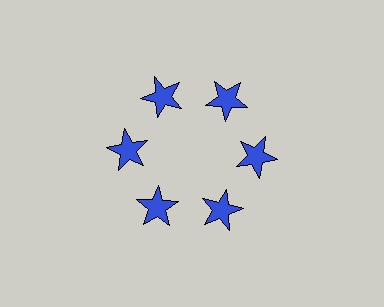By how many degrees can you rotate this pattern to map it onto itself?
The pattern maps onto itself every 60 degrees of rotation.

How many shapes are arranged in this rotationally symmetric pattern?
There are 6 shapes, arranged in 6 groups of 1.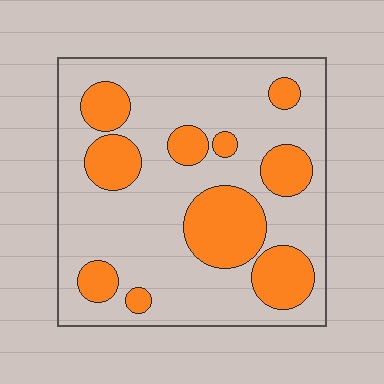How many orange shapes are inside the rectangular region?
10.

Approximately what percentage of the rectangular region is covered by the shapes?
Approximately 30%.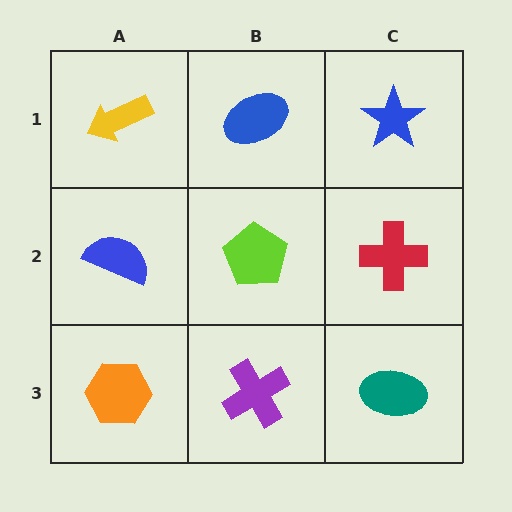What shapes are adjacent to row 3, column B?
A lime pentagon (row 2, column B), an orange hexagon (row 3, column A), a teal ellipse (row 3, column C).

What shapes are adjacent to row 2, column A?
A yellow arrow (row 1, column A), an orange hexagon (row 3, column A), a lime pentagon (row 2, column B).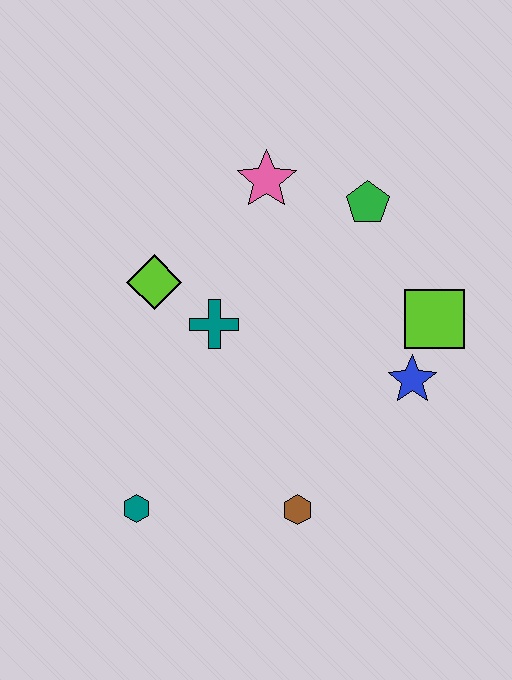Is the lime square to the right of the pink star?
Yes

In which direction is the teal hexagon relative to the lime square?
The teal hexagon is to the left of the lime square.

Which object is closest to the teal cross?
The lime diamond is closest to the teal cross.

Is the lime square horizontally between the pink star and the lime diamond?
No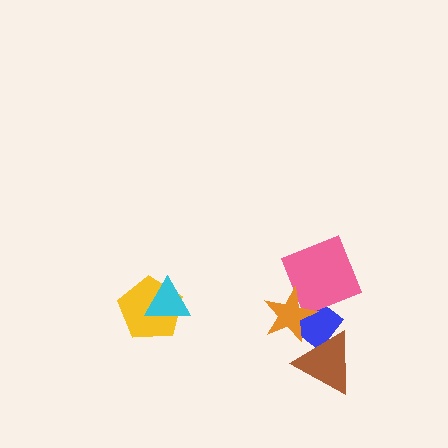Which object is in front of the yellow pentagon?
The cyan triangle is in front of the yellow pentagon.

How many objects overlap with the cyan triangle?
1 object overlaps with the cyan triangle.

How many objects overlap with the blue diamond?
3 objects overlap with the blue diamond.